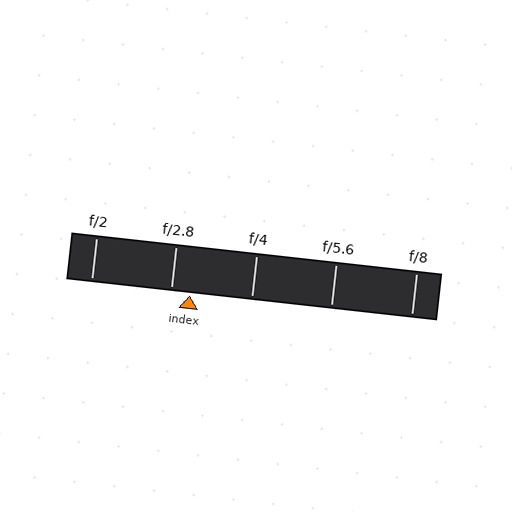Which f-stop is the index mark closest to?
The index mark is closest to f/2.8.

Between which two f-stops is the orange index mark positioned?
The index mark is between f/2.8 and f/4.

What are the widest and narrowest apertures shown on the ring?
The widest aperture shown is f/2 and the narrowest is f/8.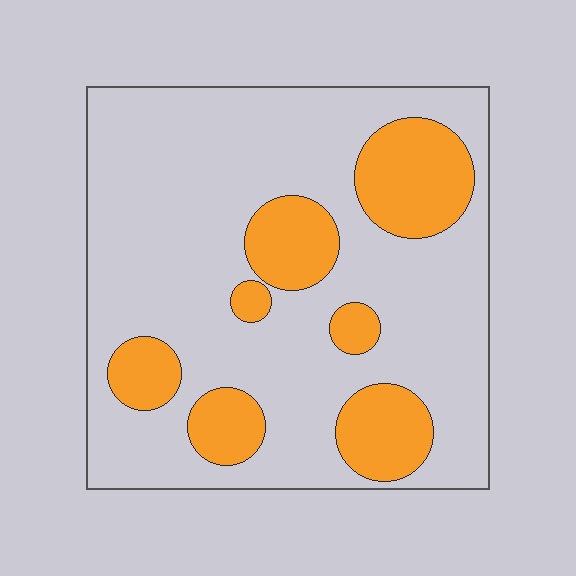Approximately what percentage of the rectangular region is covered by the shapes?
Approximately 25%.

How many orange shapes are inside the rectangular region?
7.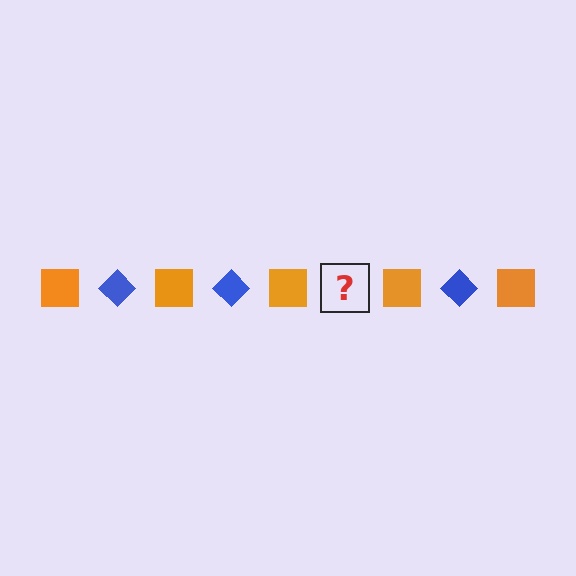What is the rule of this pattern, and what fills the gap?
The rule is that the pattern alternates between orange square and blue diamond. The gap should be filled with a blue diamond.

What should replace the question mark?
The question mark should be replaced with a blue diamond.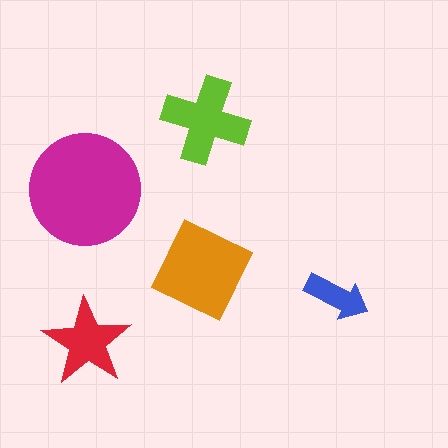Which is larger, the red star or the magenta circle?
The magenta circle.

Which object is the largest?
The magenta circle.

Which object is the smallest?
The blue arrow.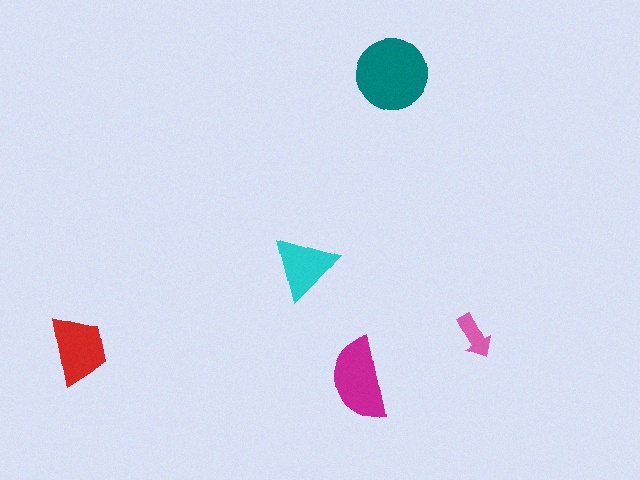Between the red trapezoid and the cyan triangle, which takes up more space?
The red trapezoid.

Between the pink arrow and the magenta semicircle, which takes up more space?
The magenta semicircle.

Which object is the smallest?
The pink arrow.